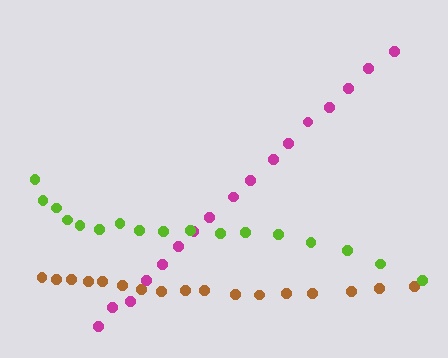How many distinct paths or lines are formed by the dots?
There are 3 distinct paths.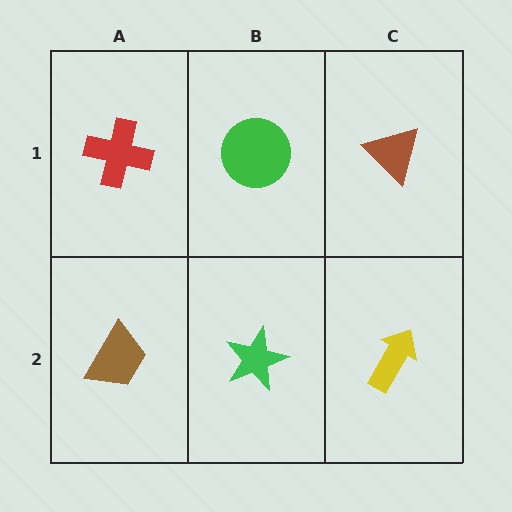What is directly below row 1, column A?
A brown trapezoid.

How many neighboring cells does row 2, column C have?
2.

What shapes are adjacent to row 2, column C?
A brown triangle (row 1, column C), a green star (row 2, column B).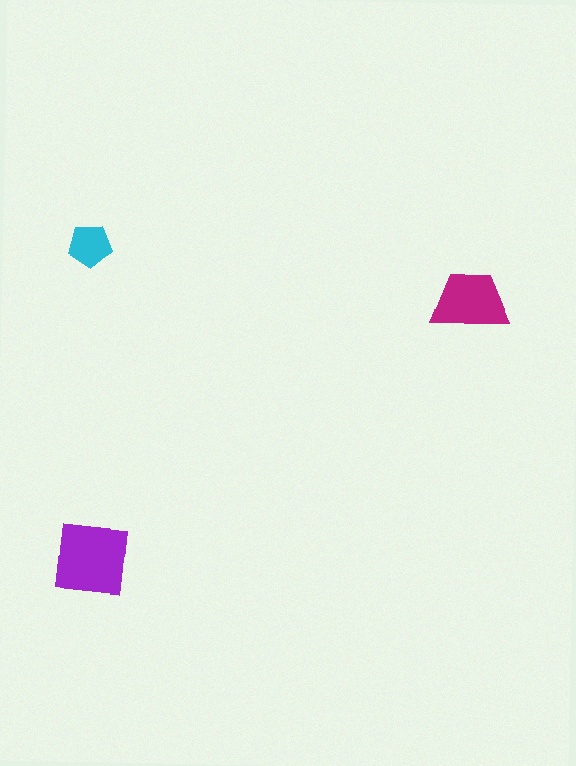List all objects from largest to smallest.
The purple square, the magenta trapezoid, the cyan pentagon.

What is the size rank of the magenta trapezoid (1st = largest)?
2nd.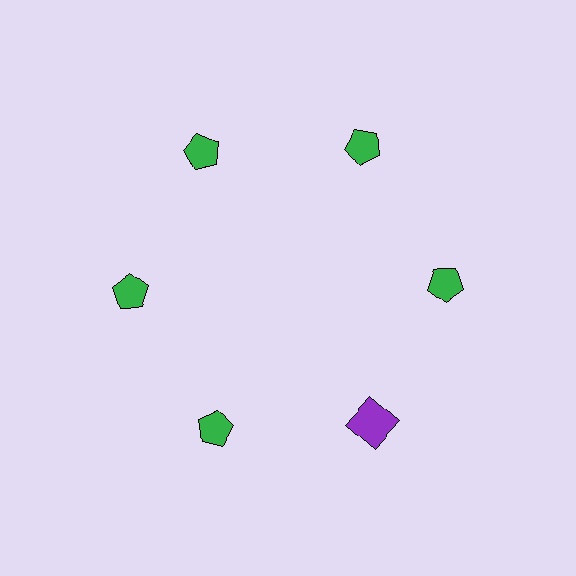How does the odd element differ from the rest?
It differs in both color (purple instead of green) and shape (square instead of pentagon).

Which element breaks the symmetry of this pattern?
The purple square at roughly the 5 o'clock position breaks the symmetry. All other shapes are green pentagons.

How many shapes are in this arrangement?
There are 6 shapes arranged in a ring pattern.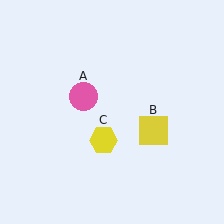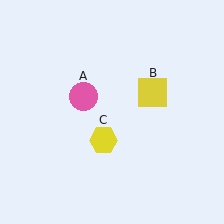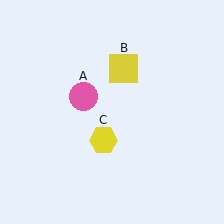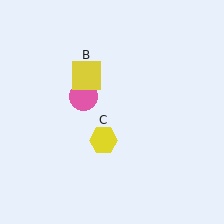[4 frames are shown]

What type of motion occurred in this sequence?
The yellow square (object B) rotated counterclockwise around the center of the scene.